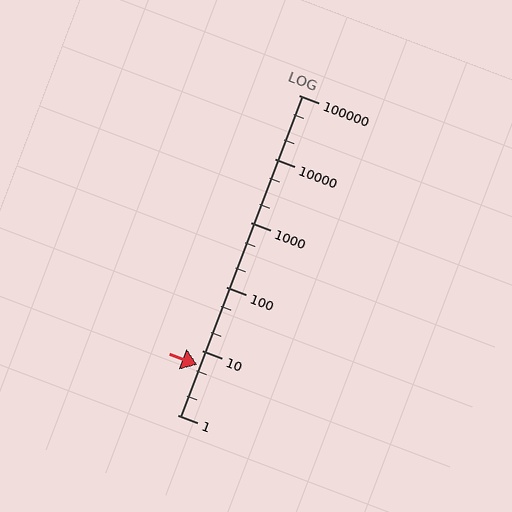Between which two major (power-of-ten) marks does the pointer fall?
The pointer is between 1 and 10.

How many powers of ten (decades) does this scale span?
The scale spans 5 decades, from 1 to 100000.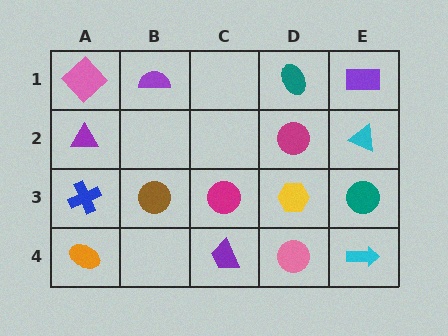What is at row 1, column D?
A teal ellipse.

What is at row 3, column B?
A brown circle.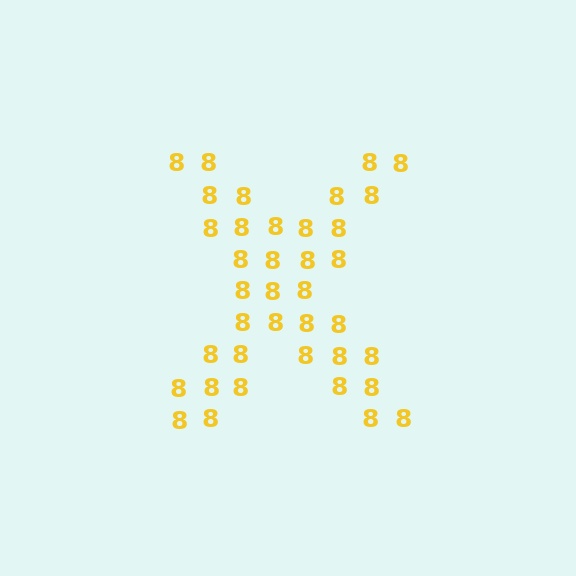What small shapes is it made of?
It is made of small digit 8's.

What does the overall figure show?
The overall figure shows the letter X.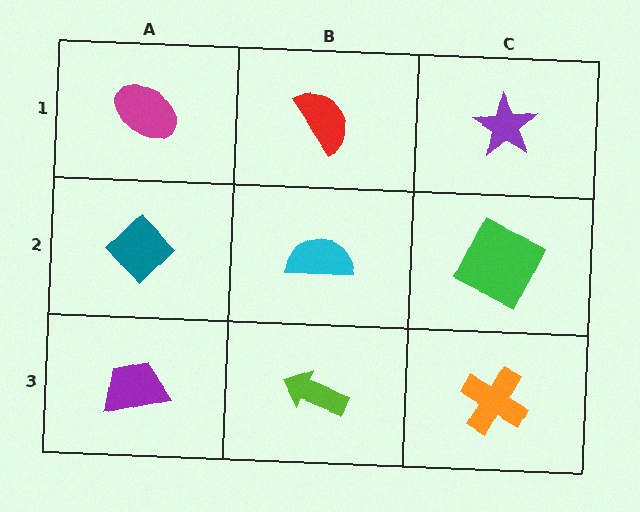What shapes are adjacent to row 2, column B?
A red semicircle (row 1, column B), a lime arrow (row 3, column B), a teal diamond (row 2, column A), a green square (row 2, column C).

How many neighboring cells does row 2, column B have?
4.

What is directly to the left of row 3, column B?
A purple trapezoid.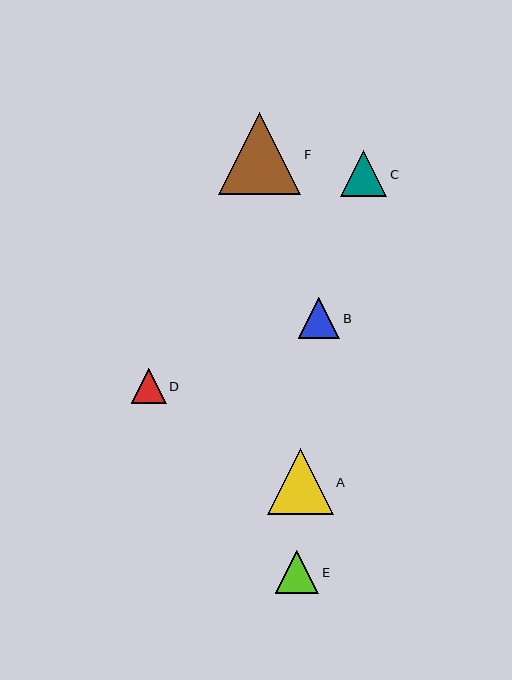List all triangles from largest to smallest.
From largest to smallest: F, A, C, E, B, D.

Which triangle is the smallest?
Triangle D is the smallest with a size of approximately 34 pixels.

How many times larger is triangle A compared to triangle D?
Triangle A is approximately 1.9 times the size of triangle D.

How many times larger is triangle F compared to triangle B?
Triangle F is approximately 2.0 times the size of triangle B.